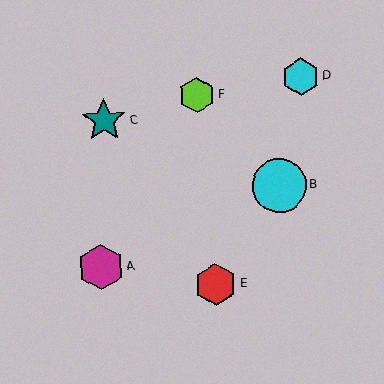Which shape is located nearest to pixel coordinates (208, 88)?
The lime hexagon (labeled F) at (197, 95) is nearest to that location.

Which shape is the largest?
The cyan circle (labeled B) is the largest.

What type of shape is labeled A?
Shape A is a magenta hexagon.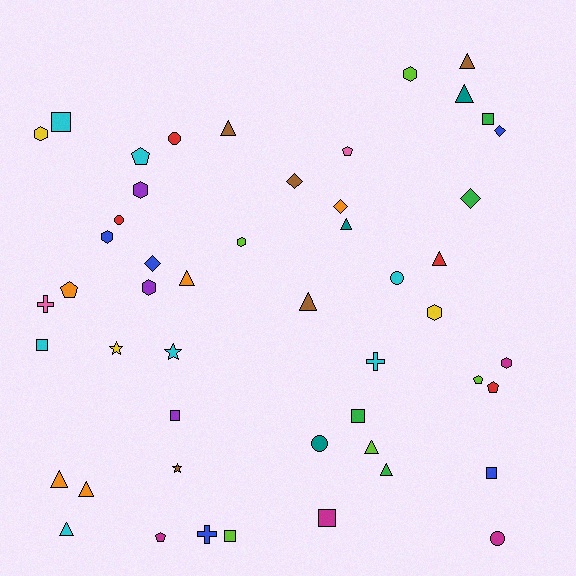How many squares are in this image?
There are 8 squares.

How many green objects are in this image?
There are 4 green objects.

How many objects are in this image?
There are 50 objects.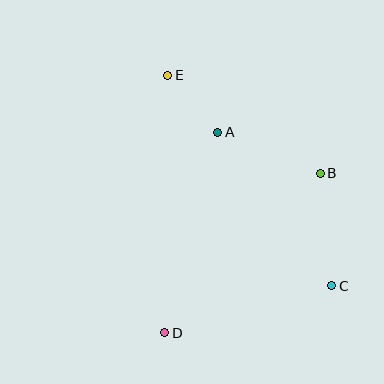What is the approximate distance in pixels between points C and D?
The distance between C and D is approximately 174 pixels.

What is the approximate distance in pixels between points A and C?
The distance between A and C is approximately 191 pixels.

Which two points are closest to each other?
Points A and E are closest to each other.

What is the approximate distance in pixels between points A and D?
The distance between A and D is approximately 208 pixels.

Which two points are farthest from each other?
Points C and E are farthest from each other.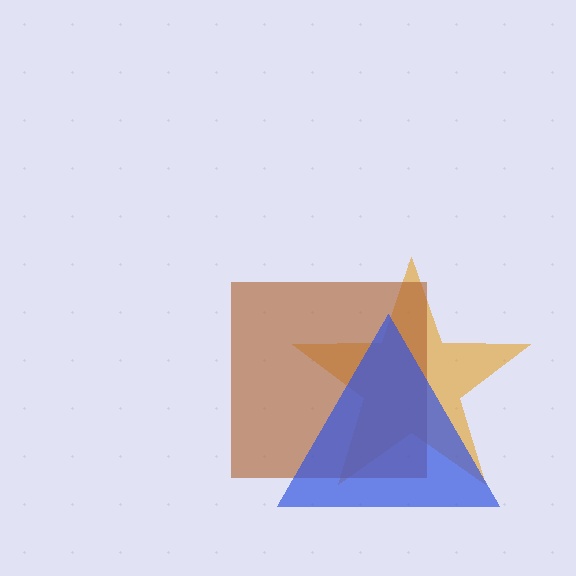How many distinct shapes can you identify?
There are 3 distinct shapes: an orange star, a brown square, a blue triangle.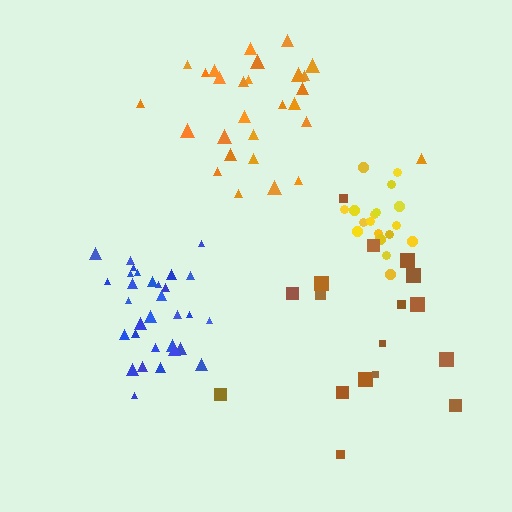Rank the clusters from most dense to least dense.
yellow, blue, orange, brown.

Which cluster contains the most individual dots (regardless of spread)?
Blue (32).